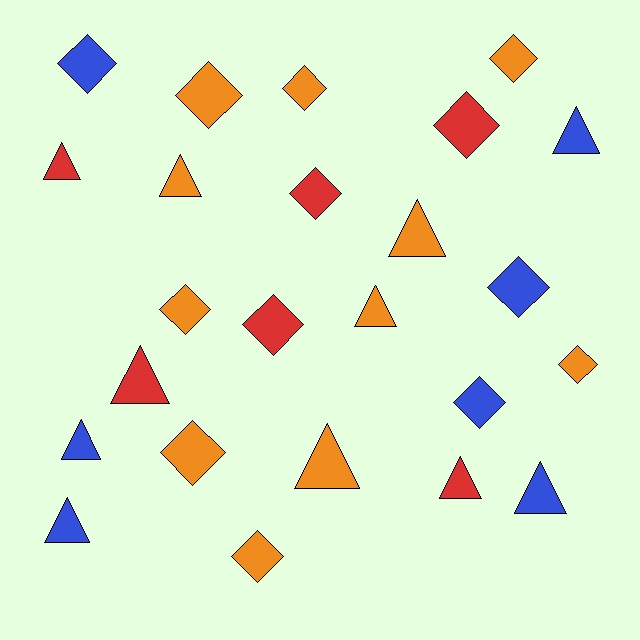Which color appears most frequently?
Orange, with 11 objects.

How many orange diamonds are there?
There are 7 orange diamonds.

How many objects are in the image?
There are 24 objects.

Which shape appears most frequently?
Diamond, with 13 objects.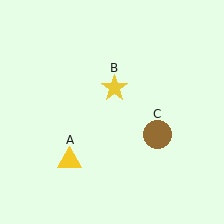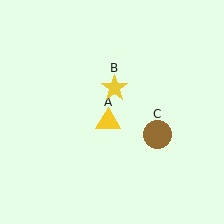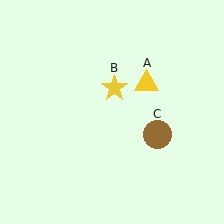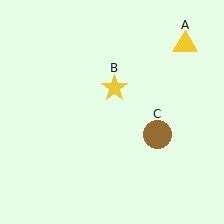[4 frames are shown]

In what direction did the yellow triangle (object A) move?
The yellow triangle (object A) moved up and to the right.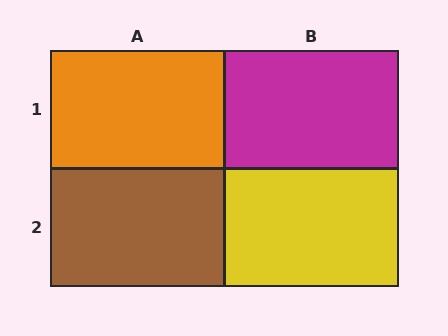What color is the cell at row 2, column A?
Brown.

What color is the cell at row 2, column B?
Yellow.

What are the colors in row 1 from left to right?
Orange, magenta.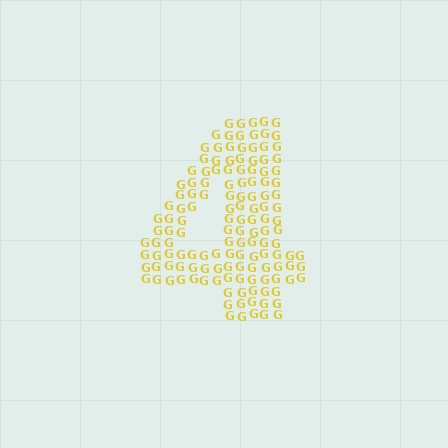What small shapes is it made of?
It is made of small letter G's.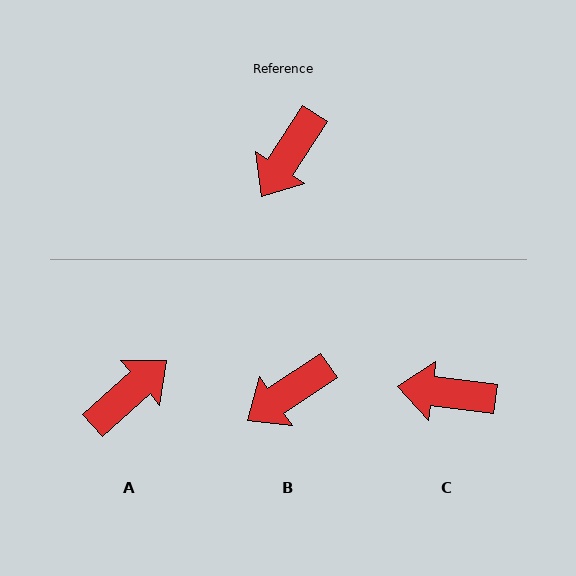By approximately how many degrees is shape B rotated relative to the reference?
Approximately 24 degrees clockwise.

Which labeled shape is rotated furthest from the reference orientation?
A, about 164 degrees away.